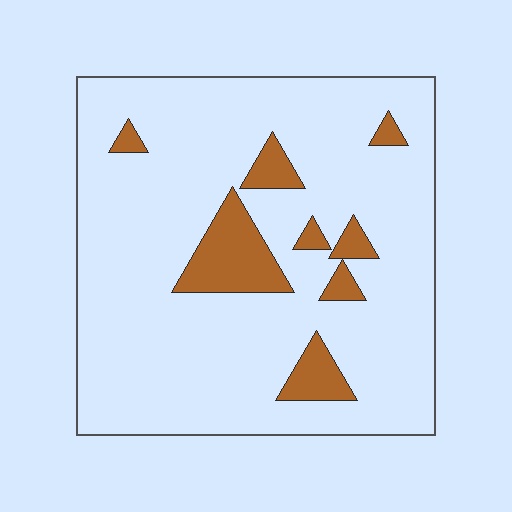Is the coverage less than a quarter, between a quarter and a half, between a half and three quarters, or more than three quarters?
Less than a quarter.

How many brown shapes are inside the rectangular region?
8.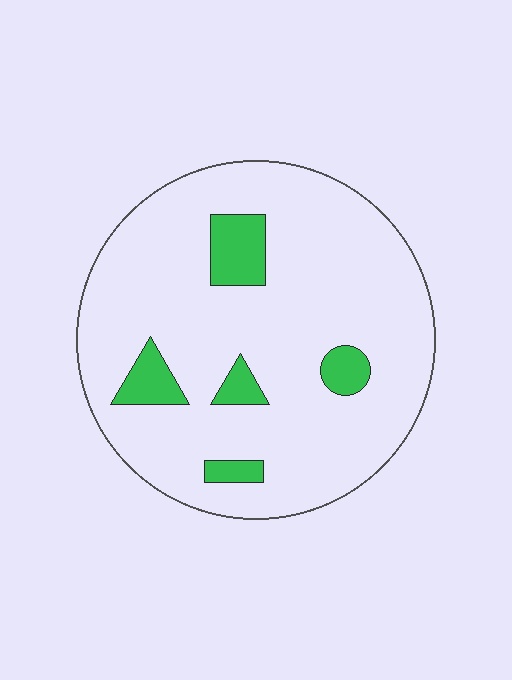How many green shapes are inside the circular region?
5.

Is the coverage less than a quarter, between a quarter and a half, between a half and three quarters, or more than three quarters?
Less than a quarter.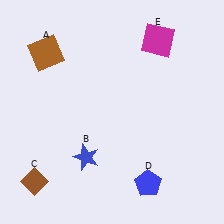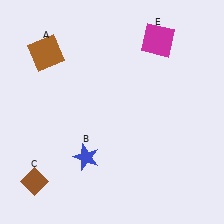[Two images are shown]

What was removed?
The blue pentagon (D) was removed in Image 2.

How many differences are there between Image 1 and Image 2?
There is 1 difference between the two images.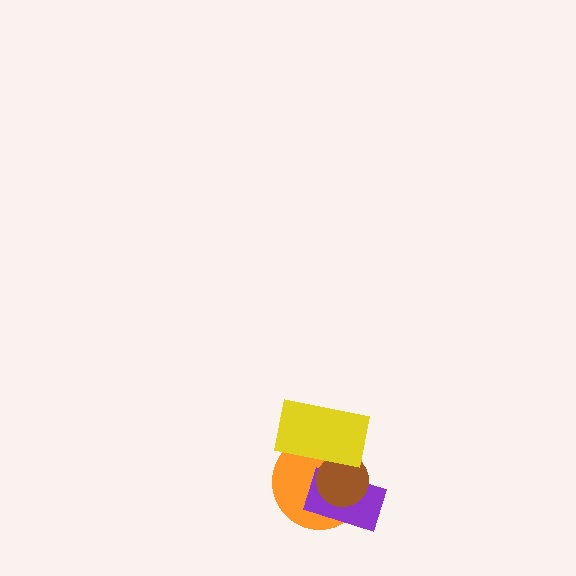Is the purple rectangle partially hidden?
Yes, it is partially covered by another shape.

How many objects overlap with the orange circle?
3 objects overlap with the orange circle.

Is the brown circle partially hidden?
Yes, it is partially covered by another shape.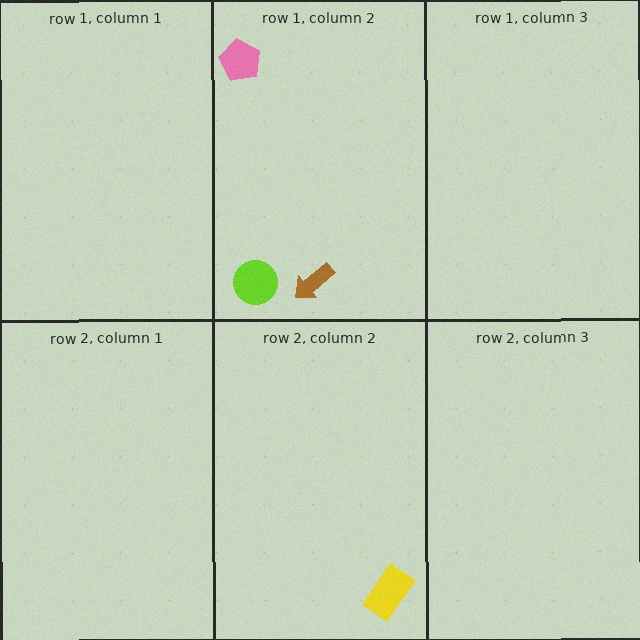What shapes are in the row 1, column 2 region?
The pink pentagon, the brown arrow, the lime circle.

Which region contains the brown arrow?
The row 1, column 2 region.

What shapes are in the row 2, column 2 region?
The yellow rectangle.